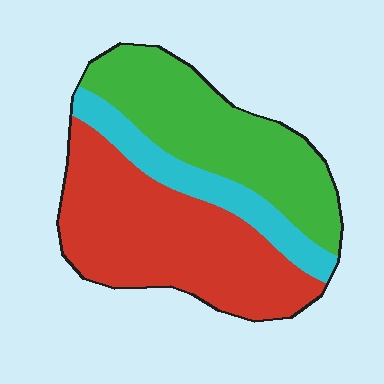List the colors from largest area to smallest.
From largest to smallest: red, green, cyan.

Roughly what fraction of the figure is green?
Green covers around 35% of the figure.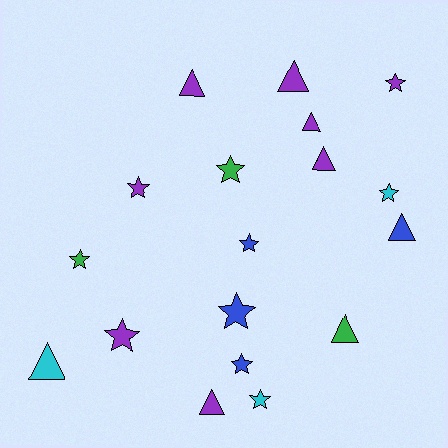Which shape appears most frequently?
Star, with 10 objects.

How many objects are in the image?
There are 18 objects.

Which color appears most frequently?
Purple, with 8 objects.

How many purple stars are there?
There are 3 purple stars.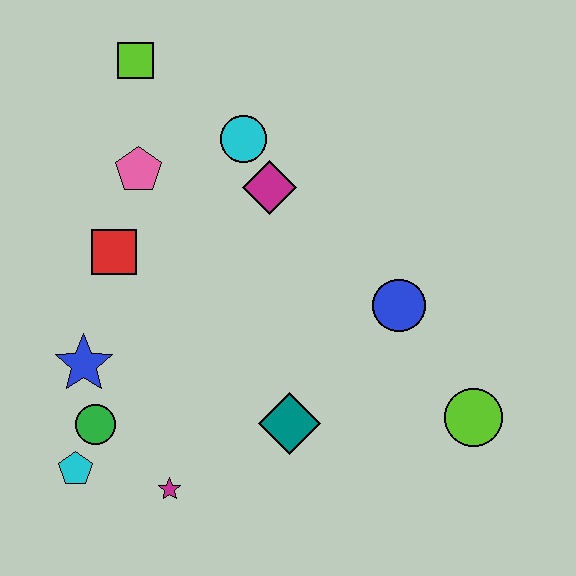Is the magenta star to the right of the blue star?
Yes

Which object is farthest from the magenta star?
The lime square is farthest from the magenta star.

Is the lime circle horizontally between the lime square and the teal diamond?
No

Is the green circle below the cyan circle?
Yes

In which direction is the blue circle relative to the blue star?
The blue circle is to the right of the blue star.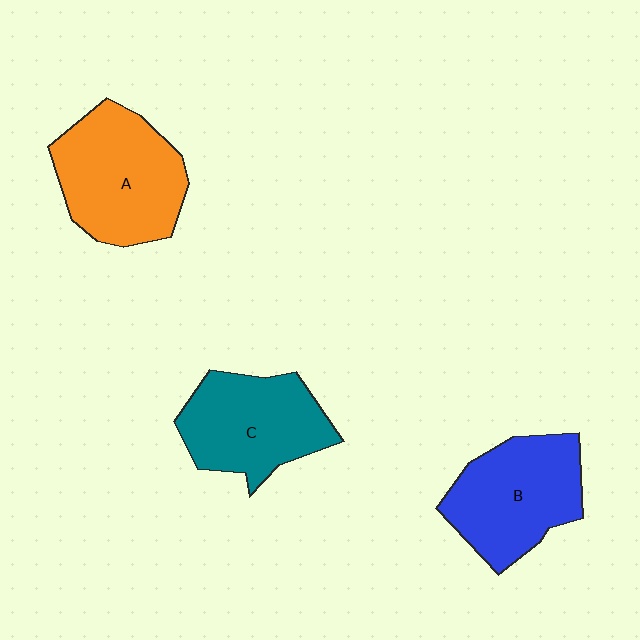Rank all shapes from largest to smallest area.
From largest to smallest: A (orange), B (blue), C (teal).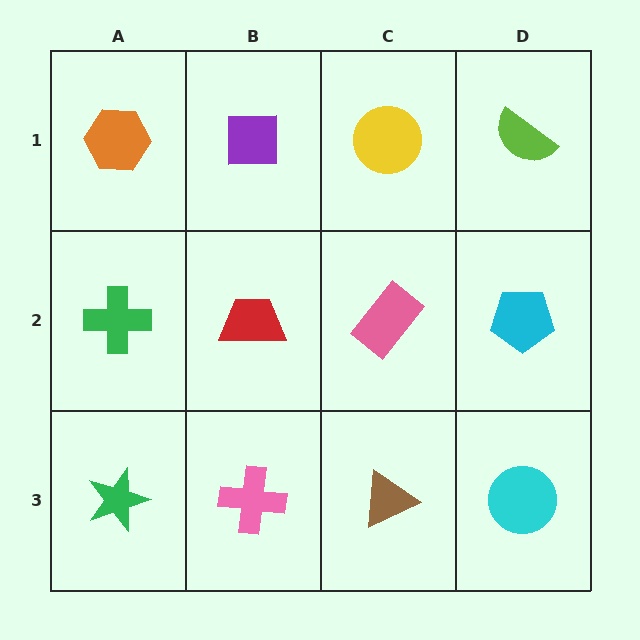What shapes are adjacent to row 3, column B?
A red trapezoid (row 2, column B), a green star (row 3, column A), a brown triangle (row 3, column C).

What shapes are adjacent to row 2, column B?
A purple square (row 1, column B), a pink cross (row 3, column B), a green cross (row 2, column A), a pink rectangle (row 2, column C).